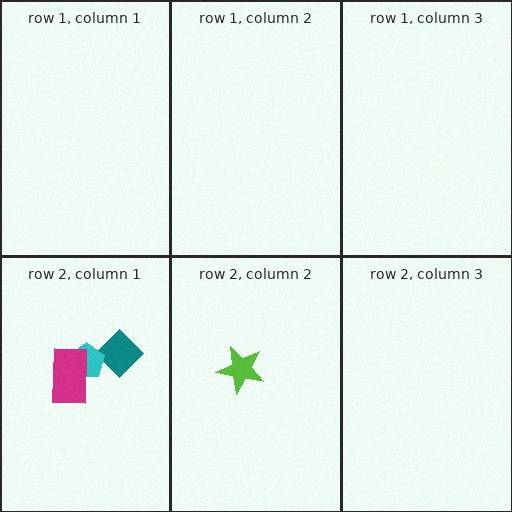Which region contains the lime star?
The row 2, column 2 region.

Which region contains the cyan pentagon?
The row 2, column 1 region.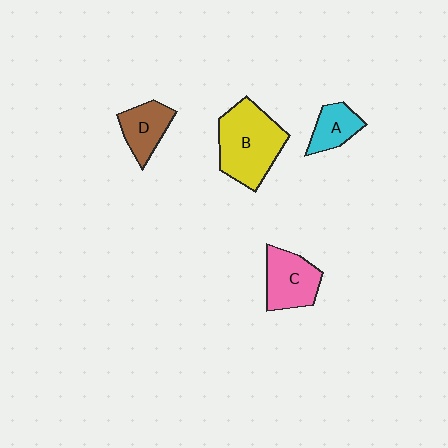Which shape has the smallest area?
Shape A (cyan).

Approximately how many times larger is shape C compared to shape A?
Approximately 1.5 times.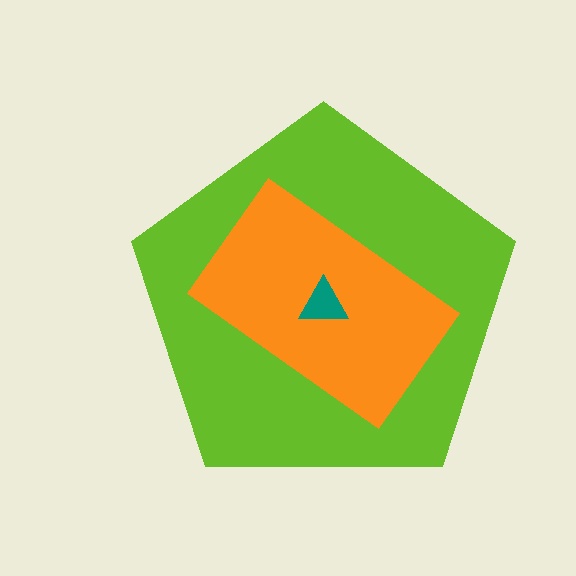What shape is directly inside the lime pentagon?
The orange rectangle.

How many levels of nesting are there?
3.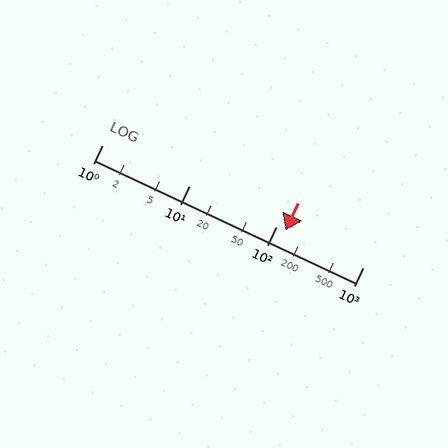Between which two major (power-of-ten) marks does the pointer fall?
The pointer is between 100 and 1000.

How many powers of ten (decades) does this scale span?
The scale spans 3 decades, from 1 to 1000.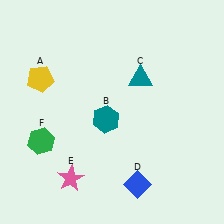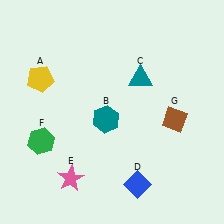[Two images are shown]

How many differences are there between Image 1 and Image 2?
There is 1 difference between the two images.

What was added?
A brown diamond (G) was added in Image 2.